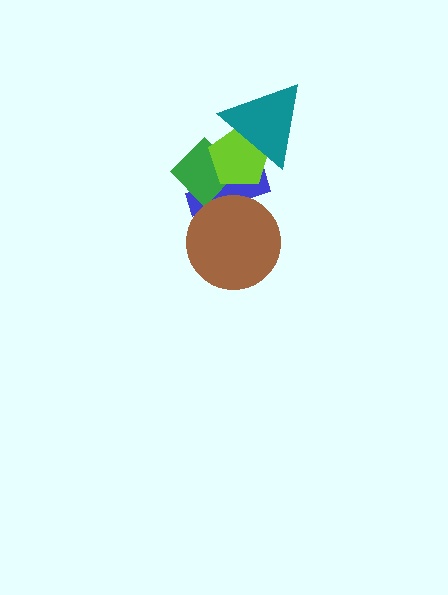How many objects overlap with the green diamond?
2 objects overlap with the green diamond.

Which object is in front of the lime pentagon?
The teal triangle is in front of the lime pentagon.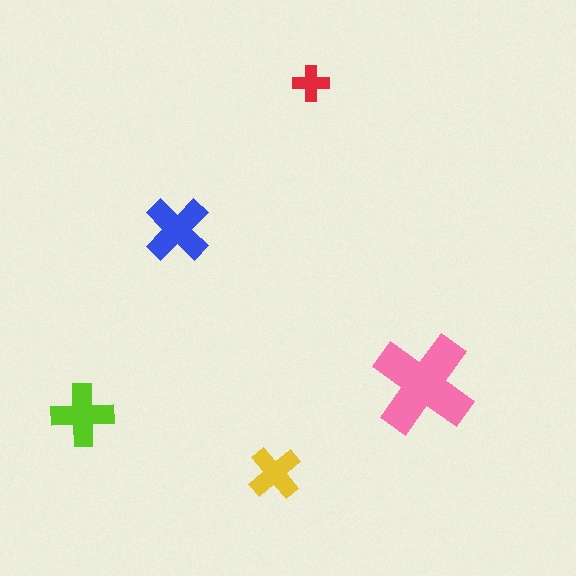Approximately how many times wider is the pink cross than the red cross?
About 3 times wider.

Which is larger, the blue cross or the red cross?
The blue one.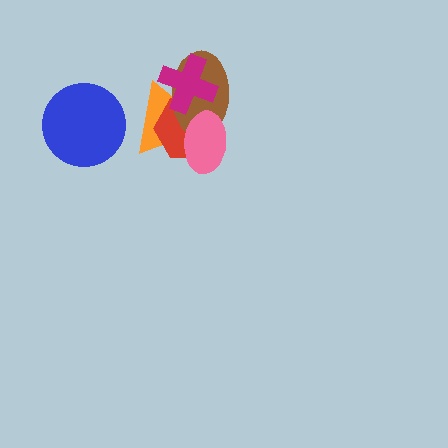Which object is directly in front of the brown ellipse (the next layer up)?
The pink ellipse is directly in front of the brown ellipse.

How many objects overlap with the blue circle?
0 objects overlap with the blue circle.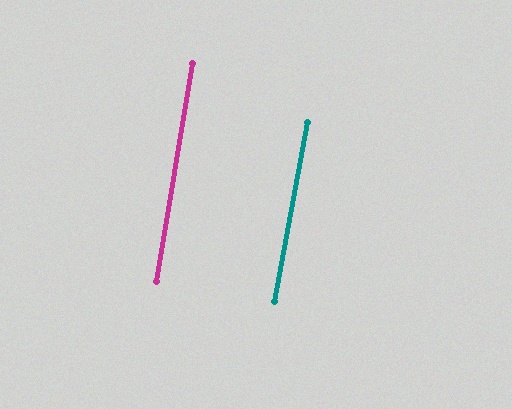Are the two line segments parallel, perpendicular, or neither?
Parallel — their directions differ by only 1.2°.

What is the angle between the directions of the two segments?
Approximately 1 degree.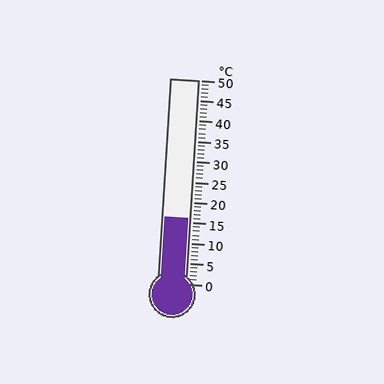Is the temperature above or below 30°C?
The temperature is below 30°C.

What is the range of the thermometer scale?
The thermometer scale ranges from 0°C to 50°C.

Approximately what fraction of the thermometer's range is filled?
The thermometer is filled to approximately 30% of its range.